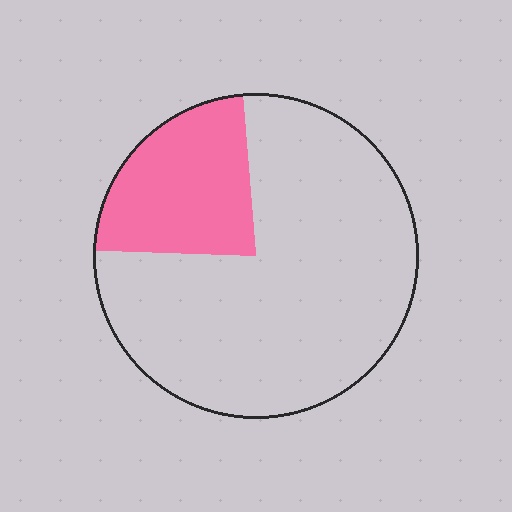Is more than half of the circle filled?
No.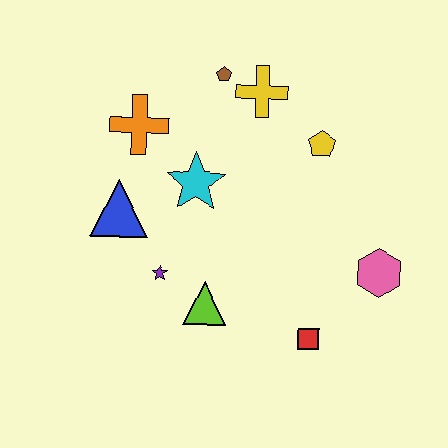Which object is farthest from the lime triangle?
The brown pentagon is farthest from the lime triangle.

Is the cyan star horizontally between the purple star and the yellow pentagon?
Yes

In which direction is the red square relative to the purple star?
The red square is to the right of the purple star.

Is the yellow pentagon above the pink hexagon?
Yes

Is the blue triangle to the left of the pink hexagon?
Yes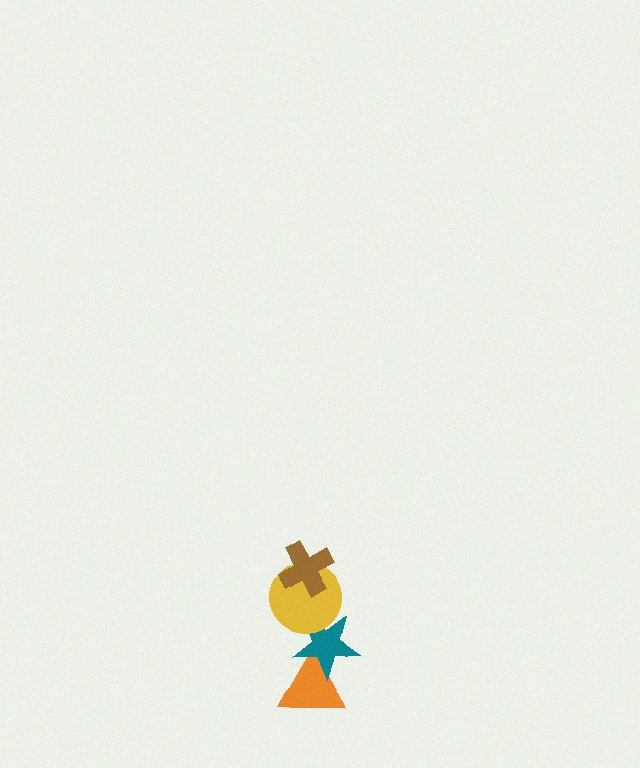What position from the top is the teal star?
The teal star is 3rd from the top.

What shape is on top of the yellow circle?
The brown cross is on top of the yellow circle.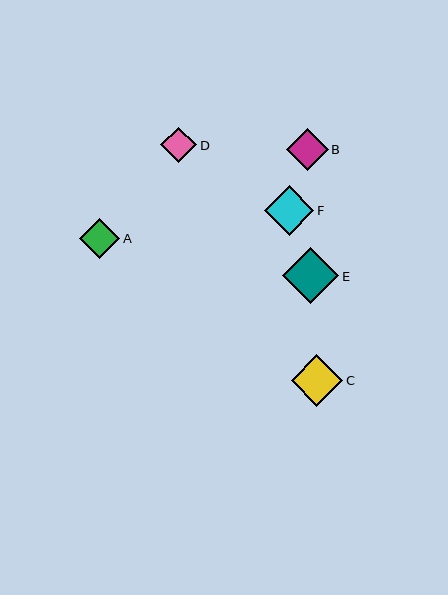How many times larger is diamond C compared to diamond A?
Diamond C is approximately 1.3 times the size of diamond A.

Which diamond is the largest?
Diamond E is the largest with a size of approximately 56 pixels.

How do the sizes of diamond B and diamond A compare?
Diamond B and diamond A are approximately the same size.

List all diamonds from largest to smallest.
From largest to smallest: E, C, F, B, A, D.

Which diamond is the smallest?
Diamond D is the smallest with a size of approximately 36 pixels.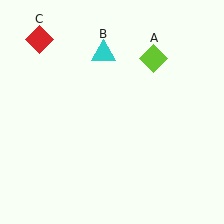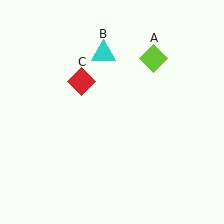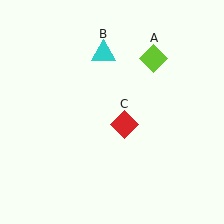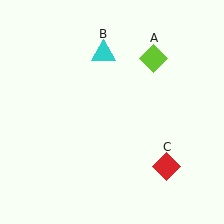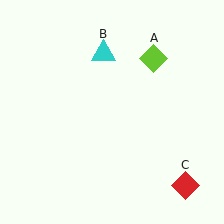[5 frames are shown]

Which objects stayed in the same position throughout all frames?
Lime diamond (object A) and cyan triangle (object B) remained stationary.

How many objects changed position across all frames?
1 object changed position: red diamond (object C).